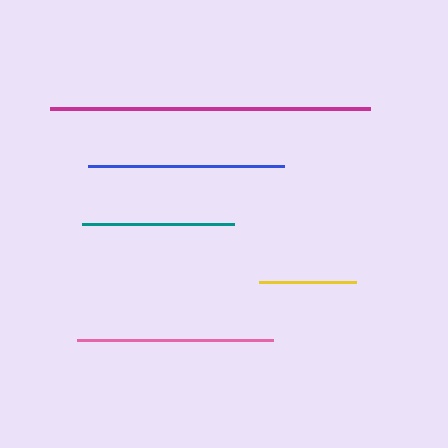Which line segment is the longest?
The magenta line is the longest at approximately 320 pixels.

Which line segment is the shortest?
The yellow line is the shortest at approximately 98 pixels.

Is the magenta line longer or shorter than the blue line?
The magenta line is longer than the blue line.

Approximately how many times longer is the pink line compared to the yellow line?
The pink line is approximately 2.0 times the length of the yellow line.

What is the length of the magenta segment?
The magenta segment is approximately 320 pixels long.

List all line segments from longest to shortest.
From longest to shortest: magenta, pink, blue, teal, yellow.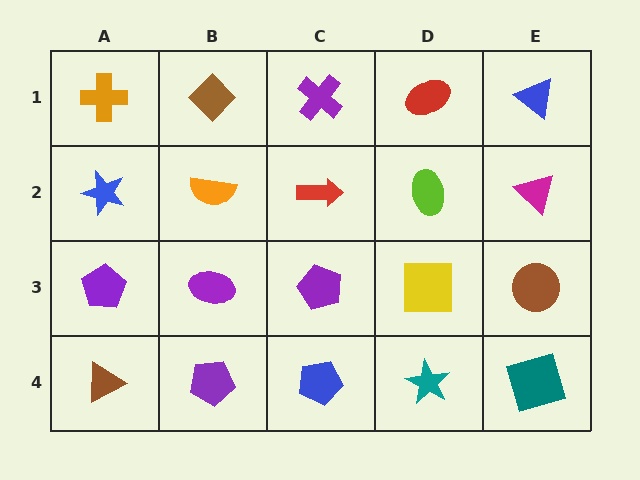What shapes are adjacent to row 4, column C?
A purple pentagon (row 3, column C), a purple pentagon (row 4, column B), a teal star (row 4, column D).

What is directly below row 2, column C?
A purple pentagon.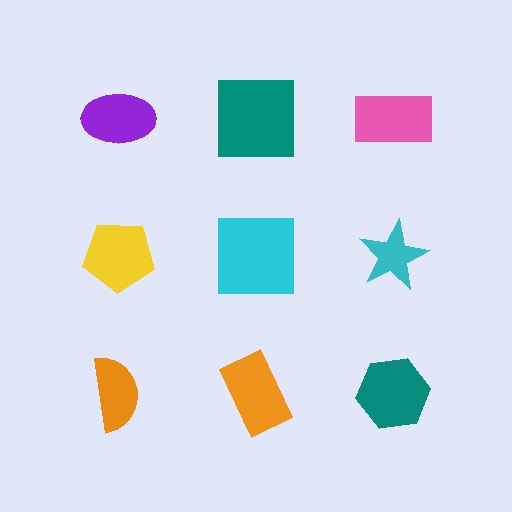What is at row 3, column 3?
A teal hexagon.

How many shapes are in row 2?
3 shapes.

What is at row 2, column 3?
A cyan star.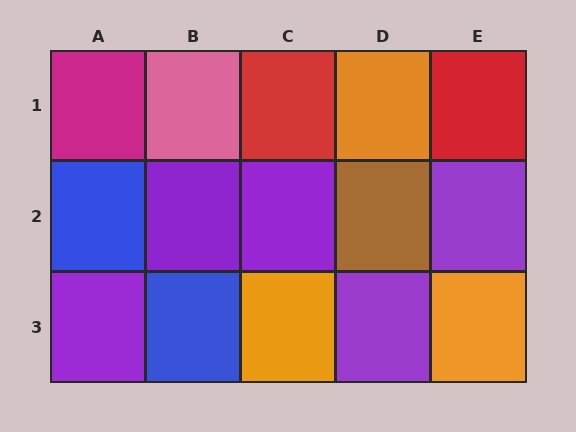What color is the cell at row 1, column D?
Orange.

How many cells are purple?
5 cells are purple.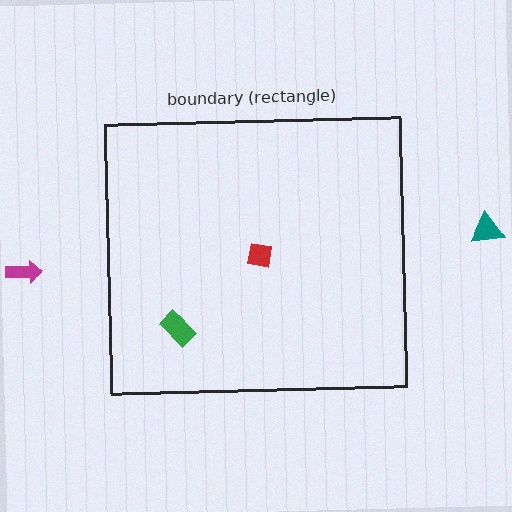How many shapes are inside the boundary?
2 inside, 2 outside.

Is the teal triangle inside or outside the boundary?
Outside.